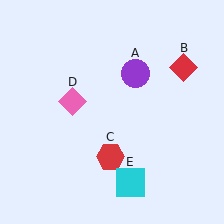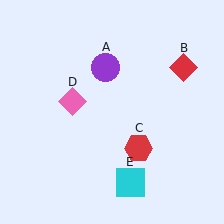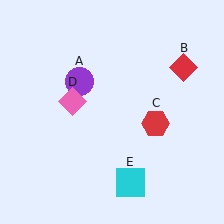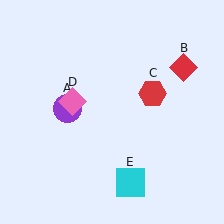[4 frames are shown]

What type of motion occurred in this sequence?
The purple circle (object A), red hexagon (object C) rotated counterclockwise around the center of the scene.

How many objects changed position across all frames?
2 objects changed position: purple circle (object A), red hexagon (object C).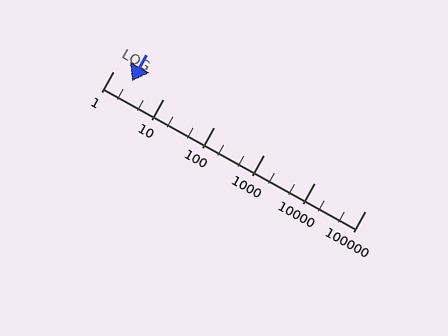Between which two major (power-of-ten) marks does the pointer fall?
The pointer is between 1 and 10.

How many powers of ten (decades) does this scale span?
The scale spans 5 decades, from 1 to 100000.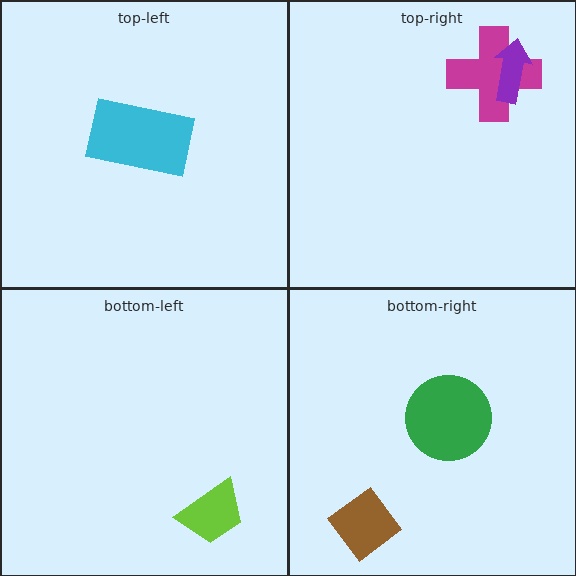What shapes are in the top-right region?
The magenta cross, the purple arrow.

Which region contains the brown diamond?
The bottom-right region.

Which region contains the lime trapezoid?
The bottom-left region.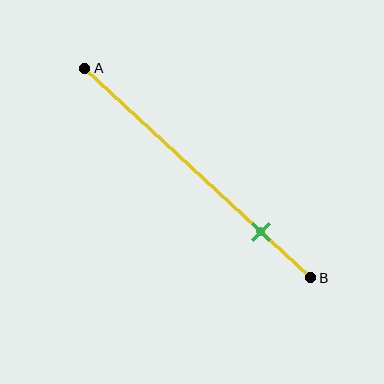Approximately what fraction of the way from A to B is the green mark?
The green mark is approximately 80% of the way from A to B.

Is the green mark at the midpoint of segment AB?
No, the mark is at about 80% from A, not at the 50% midpoint.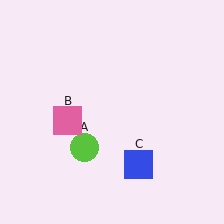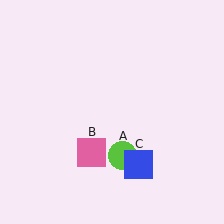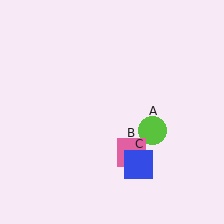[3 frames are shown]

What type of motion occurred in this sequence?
The lime circle (object A), pink square (object B) rotated counterclockwise around the center of the scene.